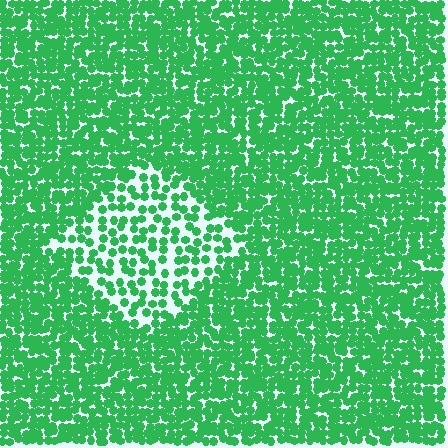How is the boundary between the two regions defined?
The boundary is defined by a change in element density (approximately 2.2x ratio). All elements are the same color, size, and shape.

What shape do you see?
I see a diamond.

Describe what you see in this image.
The image contains small green elements arranged at two different densities. A diamond-shaped region is visible where the elements are less densely packed than the surrounding area.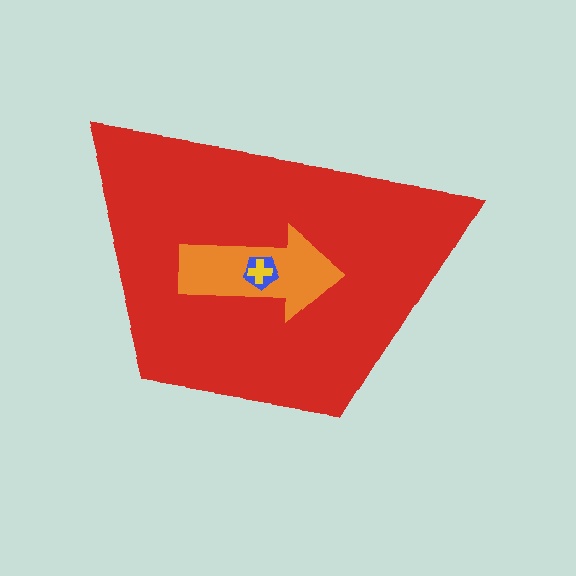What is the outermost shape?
The red trapezoid.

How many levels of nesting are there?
4.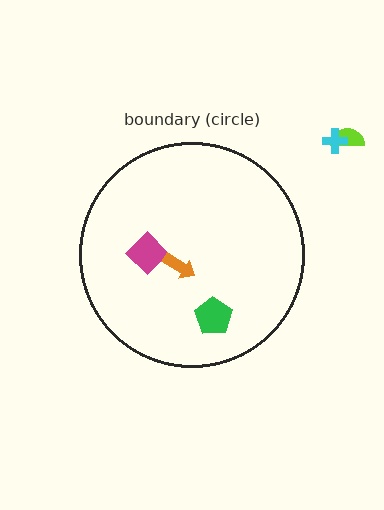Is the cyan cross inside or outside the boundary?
Outside.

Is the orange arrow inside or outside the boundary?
Inside.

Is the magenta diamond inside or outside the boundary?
Inside.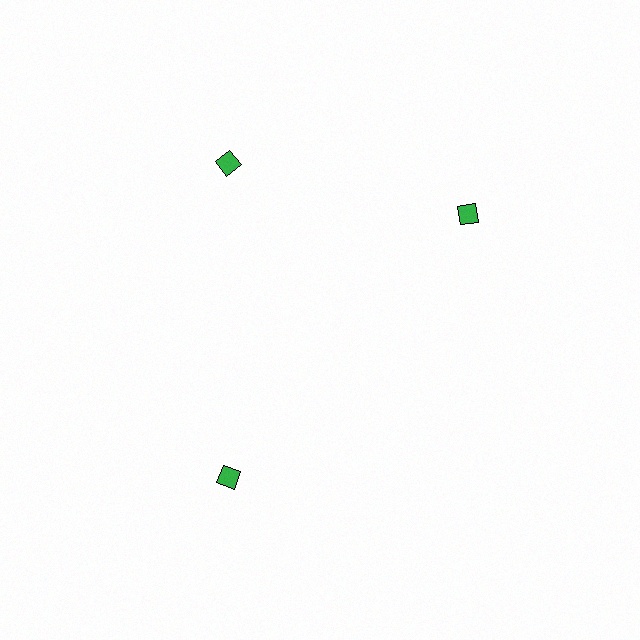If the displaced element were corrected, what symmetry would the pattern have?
It would have 3-fold rotational symmetry — the pattern would map onto itself every 120 degrees.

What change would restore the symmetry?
The symmetry would be restored by rotating it back into even spacing with its neighbors so that all 3 diamonds sit at equal angles and equal distance from the center.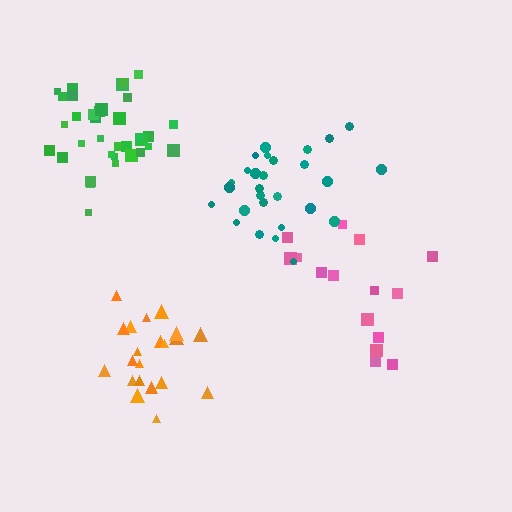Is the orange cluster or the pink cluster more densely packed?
Orange.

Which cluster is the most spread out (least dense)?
Pink.